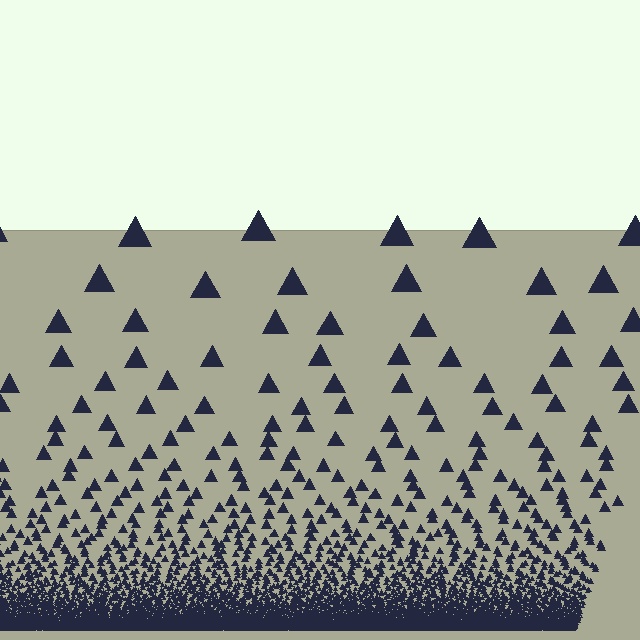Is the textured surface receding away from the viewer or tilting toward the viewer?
The surface appears to tilt toward the viewer. Texture elements get larger and sparser toward the top.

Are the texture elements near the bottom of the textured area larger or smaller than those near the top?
Smaller. The gradient is inverted — elements near the bottom are smaller and denser.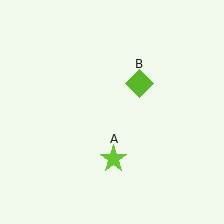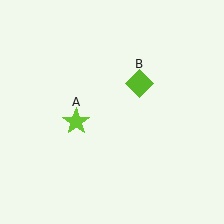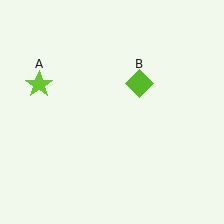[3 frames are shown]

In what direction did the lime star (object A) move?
The lime star (object A) moved up and to the left.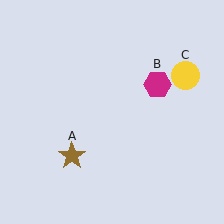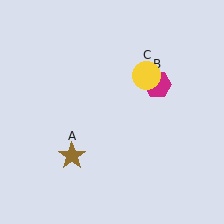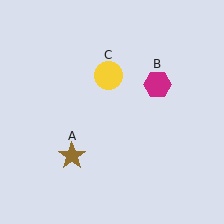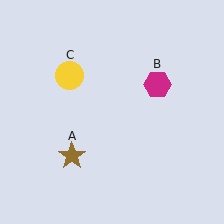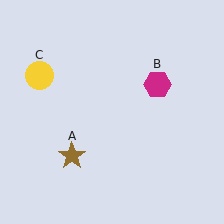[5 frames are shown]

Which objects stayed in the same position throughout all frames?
Brown star (object A) and magenta hexagon (object B) remained stationary.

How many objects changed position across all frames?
1 object changed position: yellow circle (object C).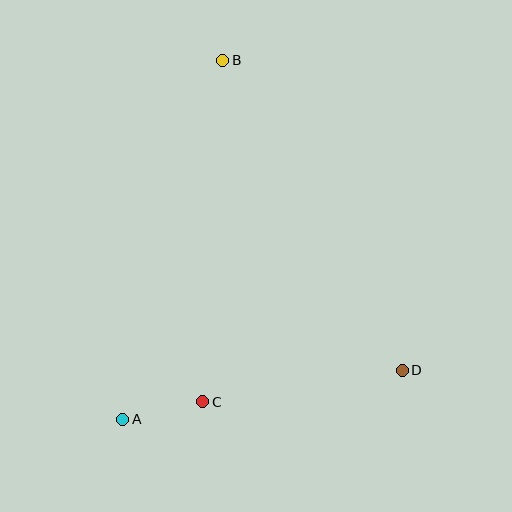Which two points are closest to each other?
Points A and C are closest to each other.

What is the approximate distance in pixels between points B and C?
The distance between B and C is approximately 342 pixels.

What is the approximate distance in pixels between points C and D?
The distance between C and D is approximately 202 pixels.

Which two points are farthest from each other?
Points A and B are farthest from each other.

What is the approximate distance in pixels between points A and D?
The distance between A and D is approximately 284 pixels.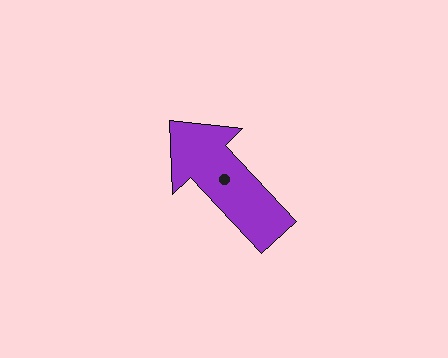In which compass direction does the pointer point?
Northwest.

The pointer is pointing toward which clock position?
Roughly 11 o'clock.